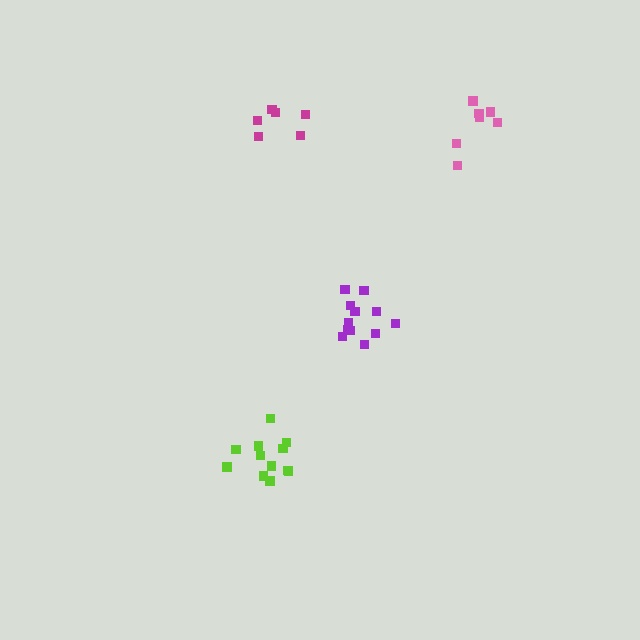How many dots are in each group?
Group 1: 12 dots, Group 2: 7 dots, Group 3: 12 dots, Group 4: 6 dots (37 total).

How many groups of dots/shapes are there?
There are 4 groups.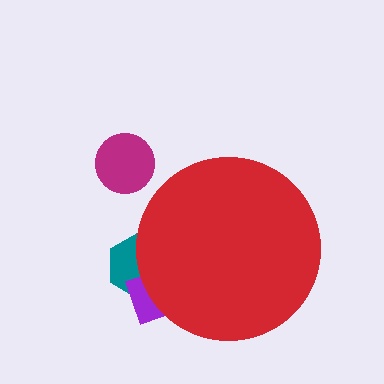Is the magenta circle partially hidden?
No, the magenta circle is fully visible.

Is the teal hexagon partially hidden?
Yes, the teal hexagon is partially hidden behind the red circle.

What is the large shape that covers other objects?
A red circle.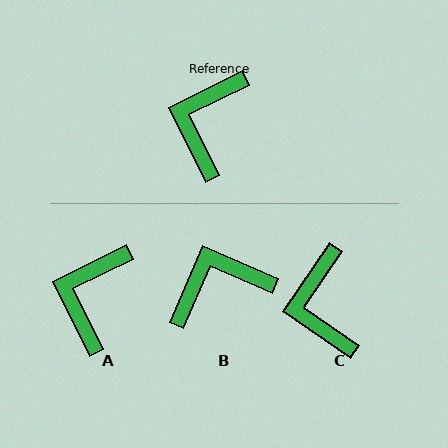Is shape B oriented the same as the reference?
No, it is off by about 49 degrees.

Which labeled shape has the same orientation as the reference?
A.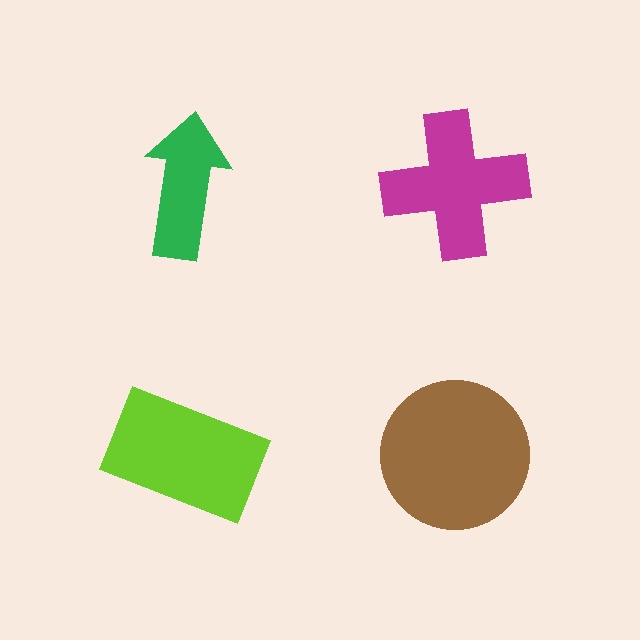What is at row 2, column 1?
A lime rectangle.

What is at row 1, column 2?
A magenta cross.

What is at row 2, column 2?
A brown circle.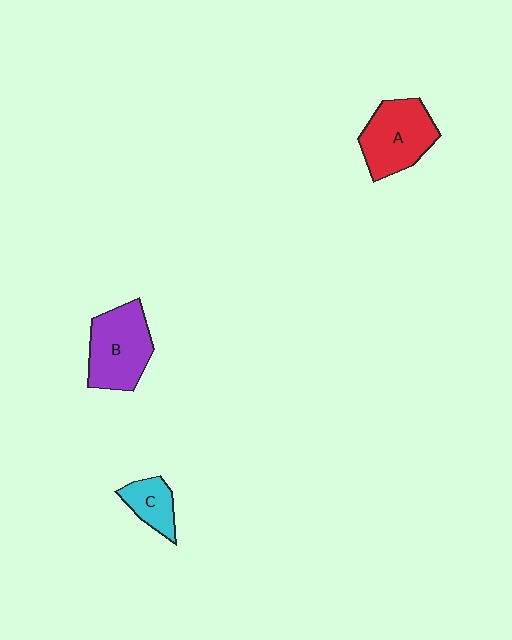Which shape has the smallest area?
Shape C (cyan).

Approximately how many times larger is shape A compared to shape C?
Approximately 2.0 times.